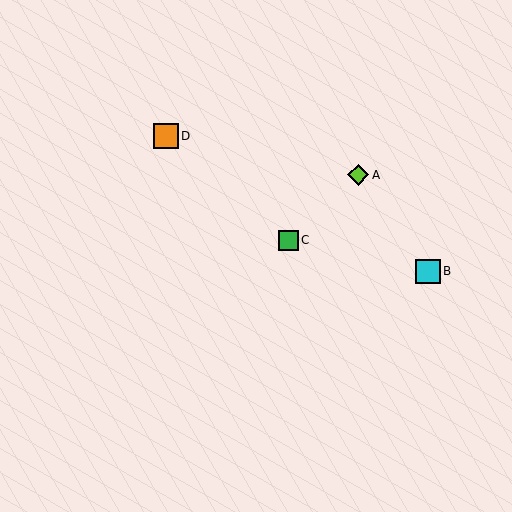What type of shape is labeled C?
Shape C is a green square.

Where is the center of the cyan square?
The center of the cyan square is at (428, 271).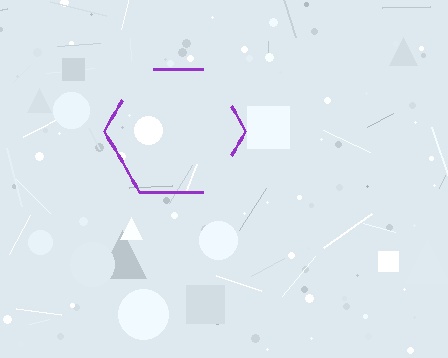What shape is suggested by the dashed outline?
The dashed outline suggests a hexagon.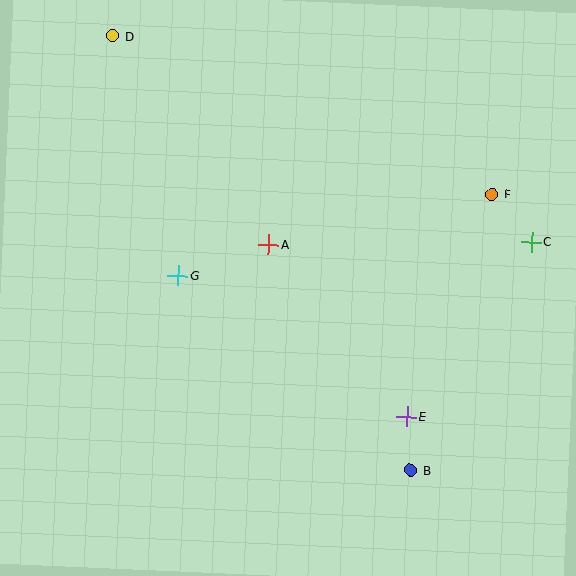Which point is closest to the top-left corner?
Point D is closest to the top-left corner.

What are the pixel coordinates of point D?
Point D is at (113, 36).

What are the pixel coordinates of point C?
Point C is at (532, 242).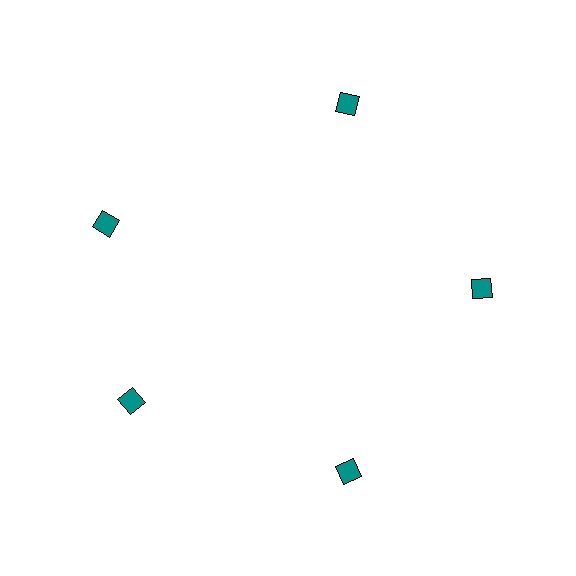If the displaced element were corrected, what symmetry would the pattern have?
It would have 5-fold rotational symmetry — the pattern would map onto itself every 72 degrees.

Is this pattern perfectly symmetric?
No. The 5 teal squares are arranged in a ring, but one element near the 10 o'clock position is rotated out of alignment along the ring, breaking the 5-fold rotational symmetry.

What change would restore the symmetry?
The symmetry would be restored by rotating it back into even spacing with its neighbors so that all 5 squares sit at equal angles and equal distance from the center.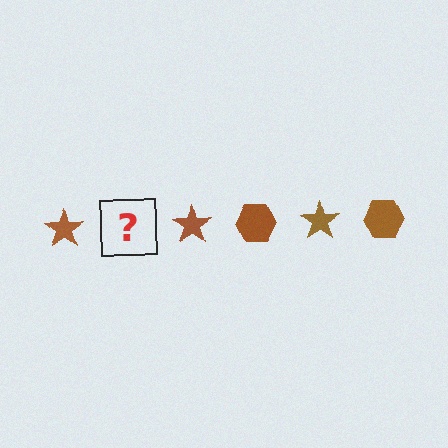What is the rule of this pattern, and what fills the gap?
The rule is that the pattern cycles through star, hexagon shapes in brown. The gap should be filled with a brown hexagon.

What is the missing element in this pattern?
The missing element is a brown hexagon.